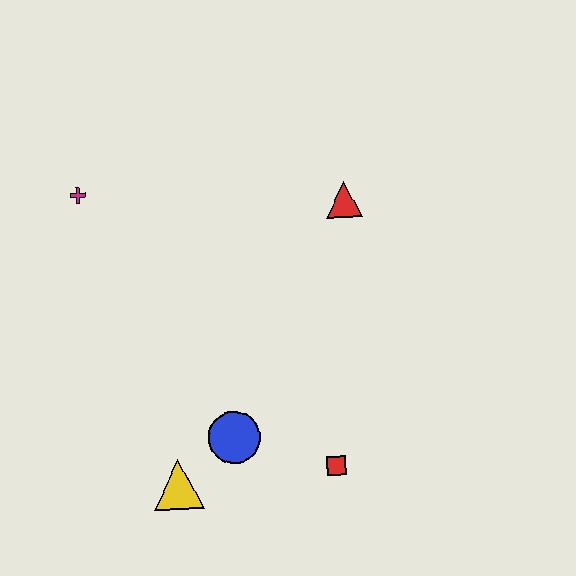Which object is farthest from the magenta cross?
The red square is farthest from the magenta cross.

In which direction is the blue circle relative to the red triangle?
The blue circle is below the red triangle.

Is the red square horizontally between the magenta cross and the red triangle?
Yes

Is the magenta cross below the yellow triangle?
No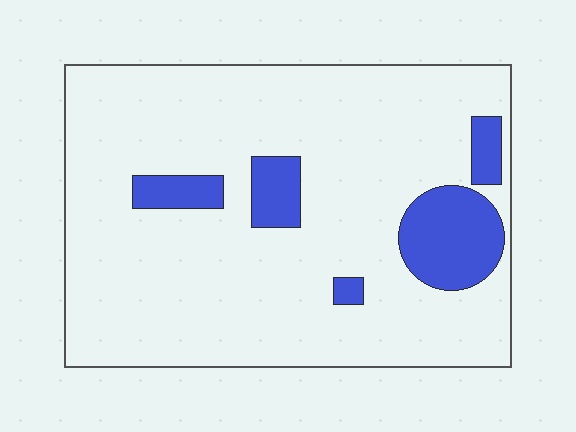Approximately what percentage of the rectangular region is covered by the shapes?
Approximately 15%.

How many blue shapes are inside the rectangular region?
5.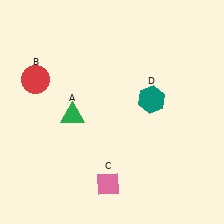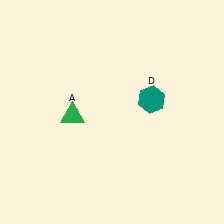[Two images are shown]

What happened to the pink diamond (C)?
The pink diamond (C) was removed in Image 2. It was in the bottom-left area of Image 1.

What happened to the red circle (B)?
The red circle (B) was removed in Image 2. It was in the top-left area of Image 1.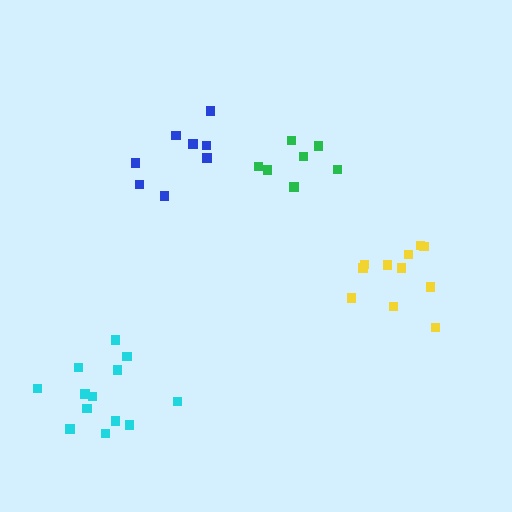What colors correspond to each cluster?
The clusters are colored: yellow, green, blue, cyan.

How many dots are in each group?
Group 1: 11 dots, Group 2: 7 dots, Group 3: 8 dots, Group 4: 13 dots (39 total).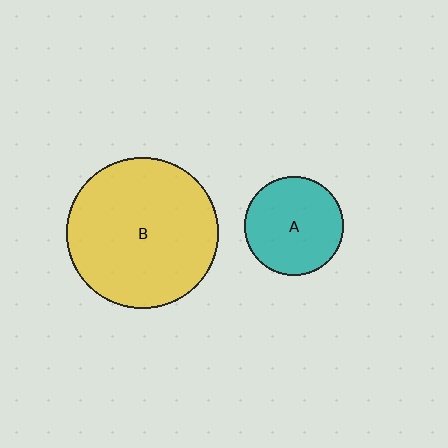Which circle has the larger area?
Circle B (yellow).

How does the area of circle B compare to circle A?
Approximately 2.4 times.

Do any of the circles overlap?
No, none of the circles overlap.